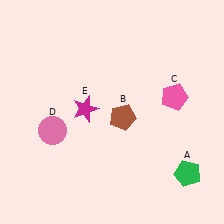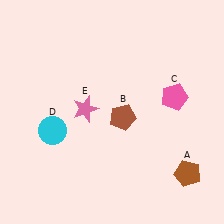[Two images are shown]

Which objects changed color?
A changed from green to brown. D changed from pink to cyan. E changed from magenta to pink.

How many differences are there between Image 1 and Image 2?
There are 3 differences between the two images.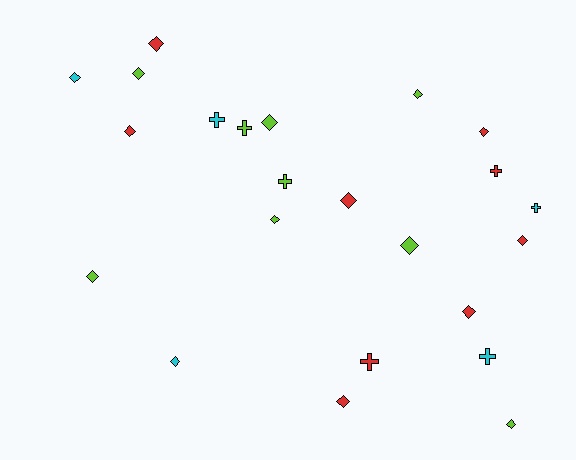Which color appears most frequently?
Red, with 9 objects.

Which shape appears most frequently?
Diamond, with 16 objects.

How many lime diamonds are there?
There are 7 lime diamonds.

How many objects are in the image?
There are 23 objects.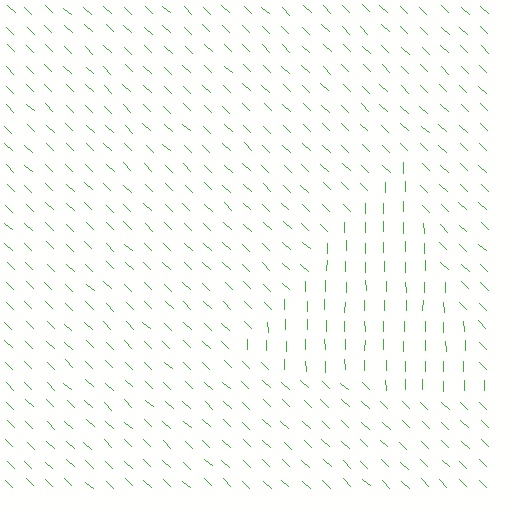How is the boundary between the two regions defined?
The boundary is defined purely by a change in line orientation (approximately 45 degrees difference). All lines are the same color and thickness.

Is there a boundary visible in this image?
Yes, there is a texture boundary formed by a change in line orientation.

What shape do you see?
I see a triangle.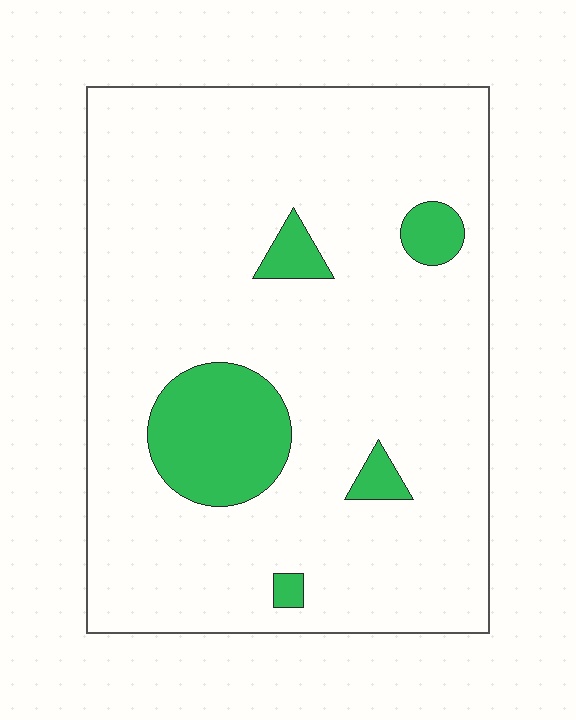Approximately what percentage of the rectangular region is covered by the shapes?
Approximately 10%.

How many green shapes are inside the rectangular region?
5.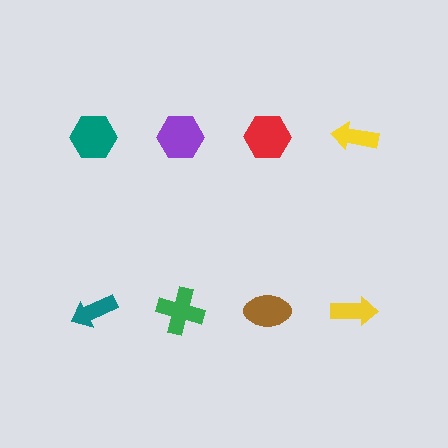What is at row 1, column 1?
A teal hexagon.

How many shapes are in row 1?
4 shapes.